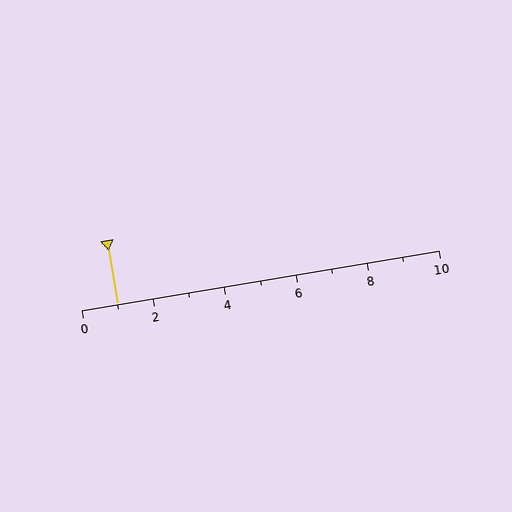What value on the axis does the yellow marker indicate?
The marker indicates approximately 1.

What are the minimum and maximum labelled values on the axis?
The axis runs from 0 to 10.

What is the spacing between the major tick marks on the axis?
The major ticks are spaced 2 apart.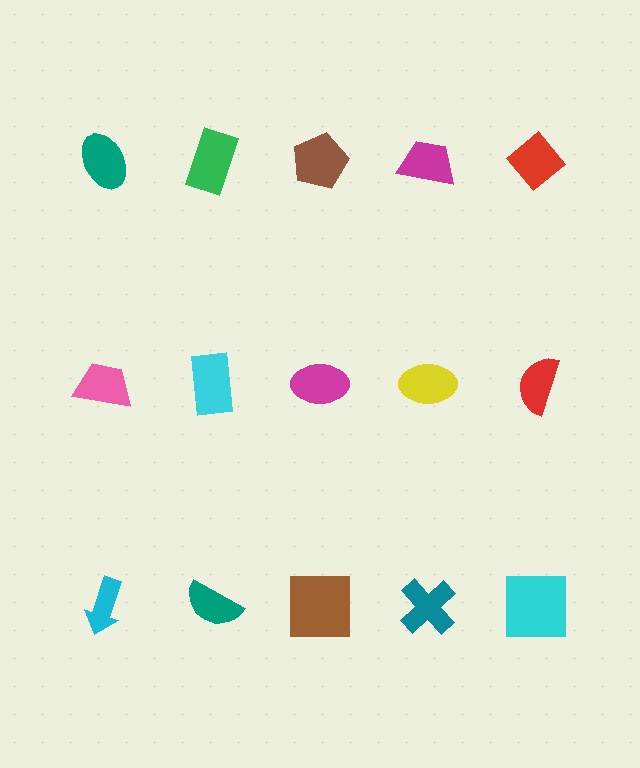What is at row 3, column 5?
A cyan square.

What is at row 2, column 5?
A red semicircle.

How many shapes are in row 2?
5 shapes.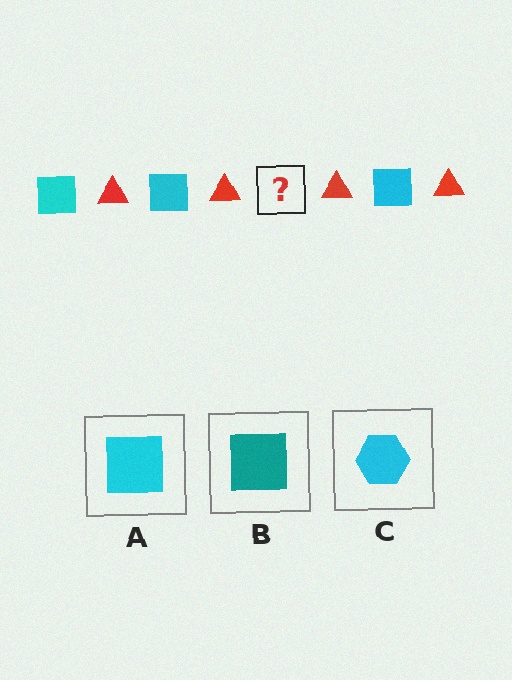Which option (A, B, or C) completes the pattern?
A.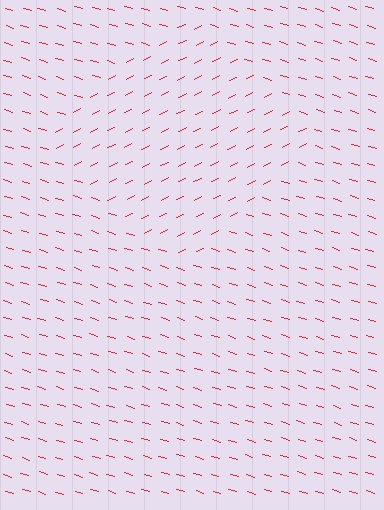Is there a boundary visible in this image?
Yes, there is a texture boundary formed by a change in line orientation.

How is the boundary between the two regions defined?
The boundary is defined purely by a change in line orientation (approximately 45 degrees difference). All lines are the same color and thickness.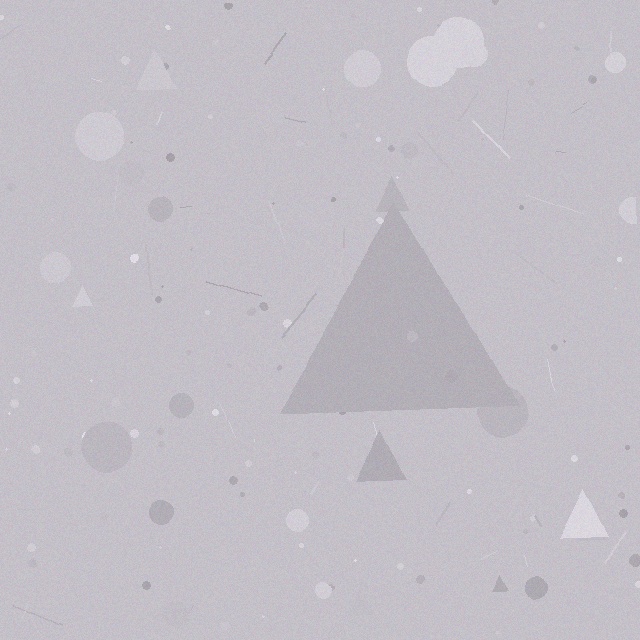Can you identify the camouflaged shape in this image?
The camouflaged shape is a triangle.